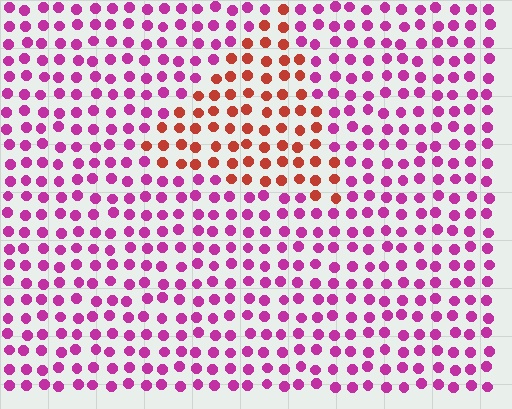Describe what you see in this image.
The image is filled with small magenta elements in a uniform arrangement. A triangle-shaped region is visible where the elements are tinted to a slightly different hue, forming a subtle color boundary.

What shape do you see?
I see a triangle.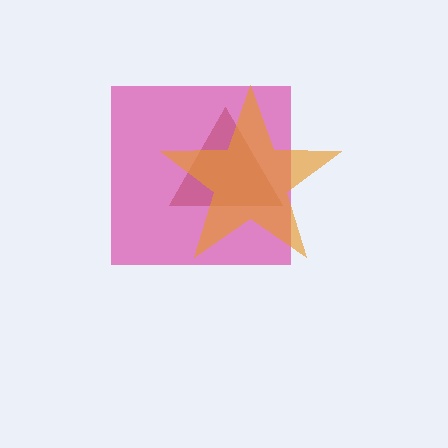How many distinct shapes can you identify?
There are 3 distinct shapes: a brown triangle, a magenta square, an orange star.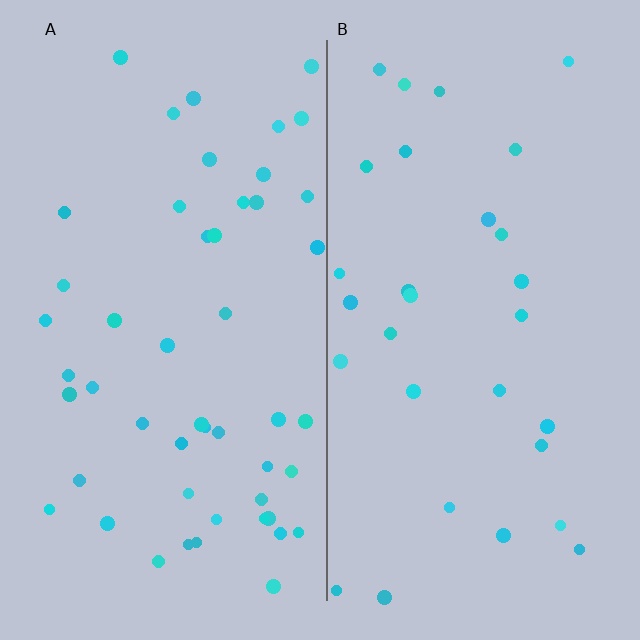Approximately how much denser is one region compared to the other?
Approximately 1.7× — region A over region B.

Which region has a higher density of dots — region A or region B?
A (the left).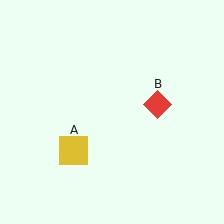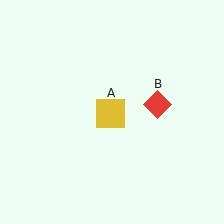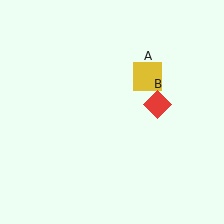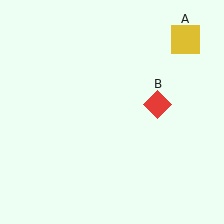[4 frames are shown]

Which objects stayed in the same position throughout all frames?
Red diamond (object B) remained stationary.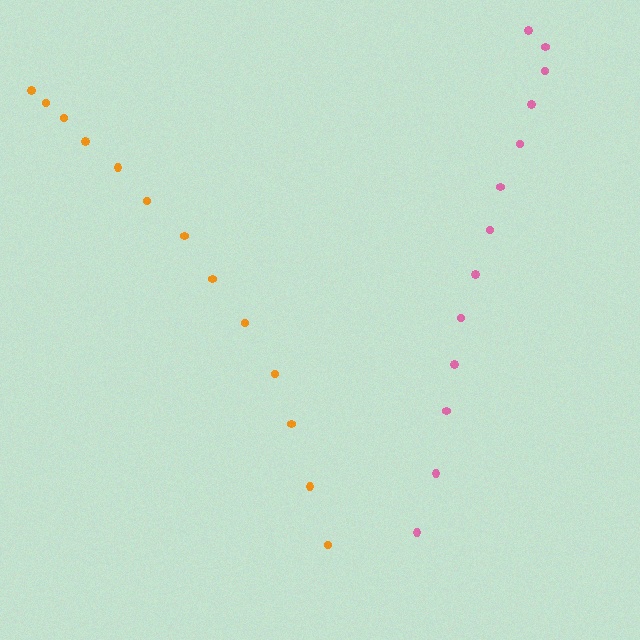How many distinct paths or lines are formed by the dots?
There are 2 distinct paths.